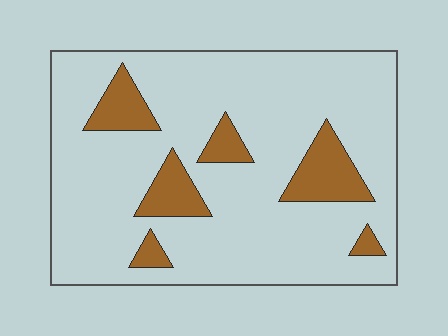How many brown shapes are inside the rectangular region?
6.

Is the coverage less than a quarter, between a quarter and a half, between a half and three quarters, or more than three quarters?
Less than a quarter.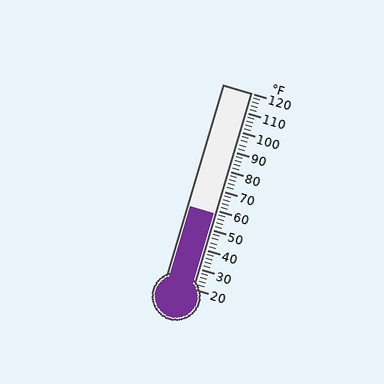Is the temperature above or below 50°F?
The temperature is above 50°F.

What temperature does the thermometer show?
The thermometer shows approximately 58°F.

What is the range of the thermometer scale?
The thermometer scale ranges from 20°F to 120°F.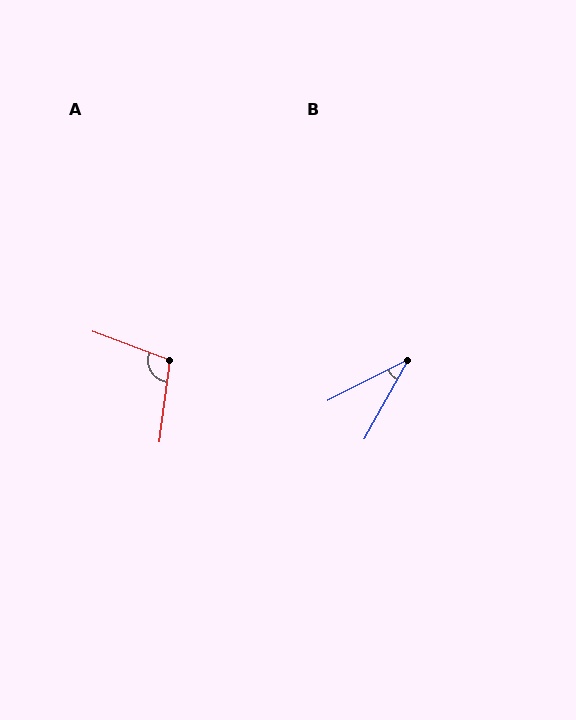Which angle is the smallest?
B, at approximately 34 degrees.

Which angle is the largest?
A, at approximately 103 degrees.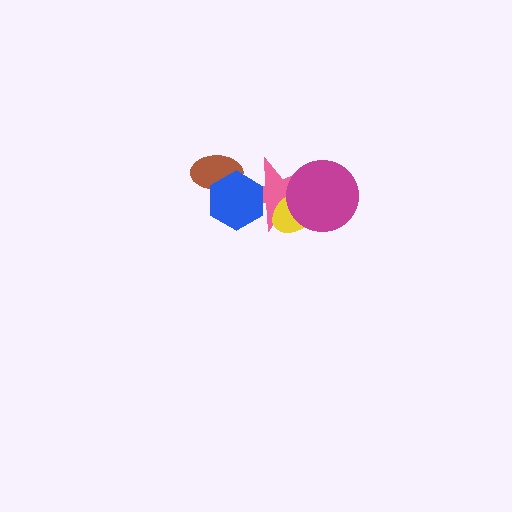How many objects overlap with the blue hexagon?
2 objects overlap with the blue hexagon.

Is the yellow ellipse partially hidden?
Yes, it is partially covered by another shape.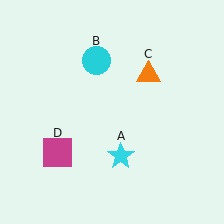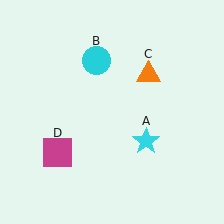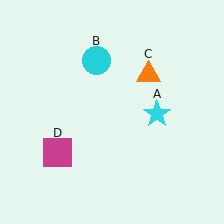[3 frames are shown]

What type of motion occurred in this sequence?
The cyan star (object A) rotated counterclockwise around the center of the scene.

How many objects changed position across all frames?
1 object changed position: cyan star (object A).